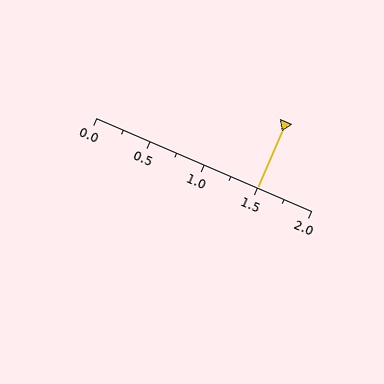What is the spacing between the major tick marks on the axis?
The major ticks are spaced 0.5 apart.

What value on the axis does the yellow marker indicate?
The marker indicates approximately 1.5.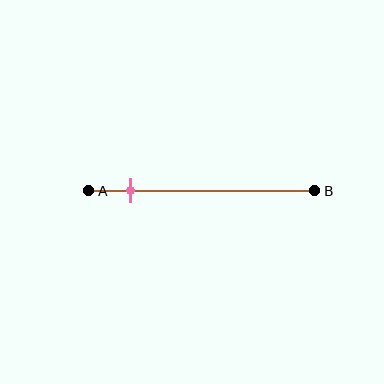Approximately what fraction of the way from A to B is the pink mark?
The pink mark is approximately 20% of the way from A to B.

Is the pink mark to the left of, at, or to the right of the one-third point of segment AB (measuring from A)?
The pink mark is to the left of the one-third point of segment AB.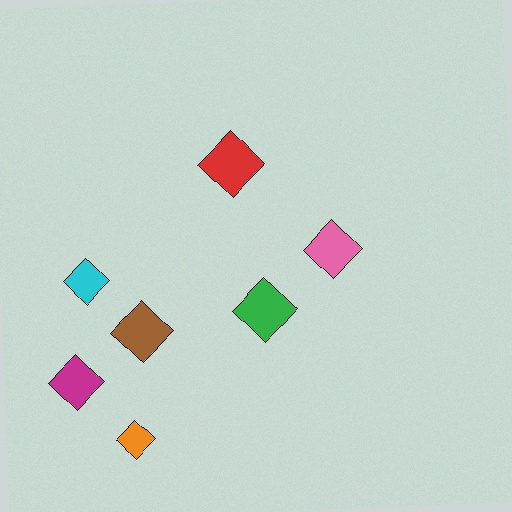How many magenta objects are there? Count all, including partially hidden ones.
There is 1 magenta object.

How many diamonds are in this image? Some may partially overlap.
There are 7 diamonds.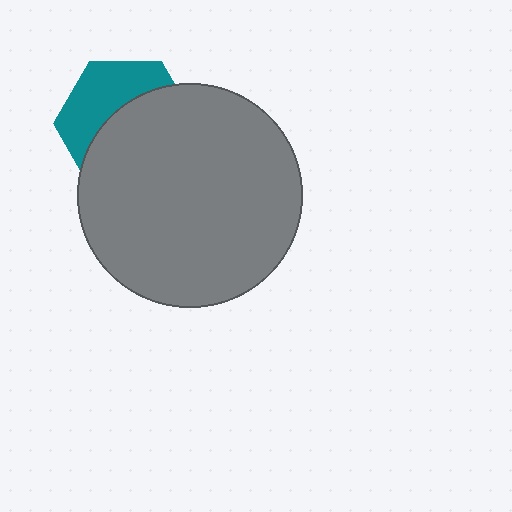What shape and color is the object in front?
The object in front is a gray circle.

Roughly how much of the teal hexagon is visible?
A small part of it is visible (roughly 40%).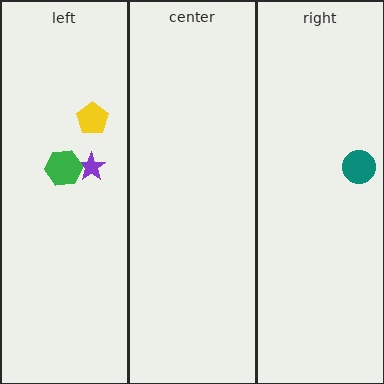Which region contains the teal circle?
The right region.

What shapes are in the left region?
The purple star, the green hexagon, the yellow pentagon.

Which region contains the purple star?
The left region.